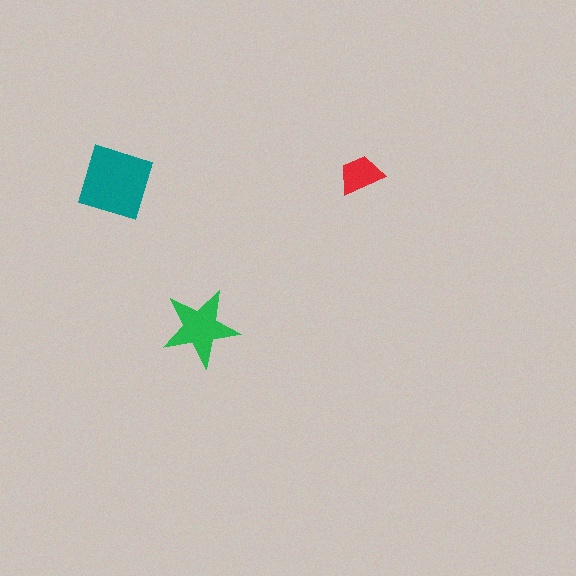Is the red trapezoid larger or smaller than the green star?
Smaller.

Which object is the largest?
The teal square.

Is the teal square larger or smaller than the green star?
Larger.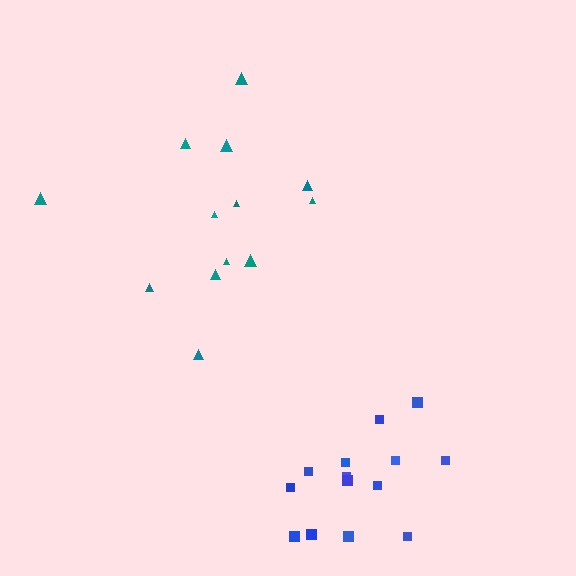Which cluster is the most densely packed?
Blue.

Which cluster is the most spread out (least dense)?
Teal.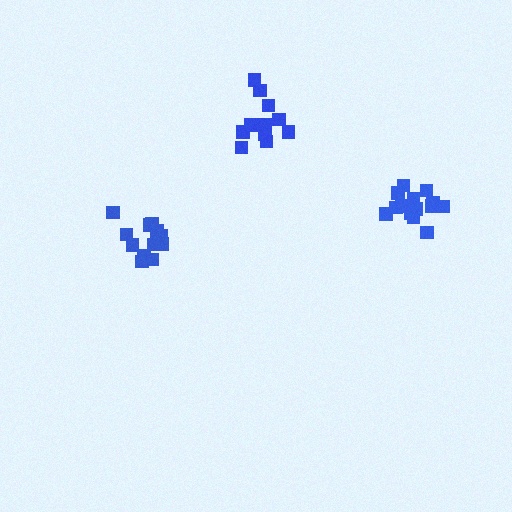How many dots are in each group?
Group 1: 11 dots, Group 2: 14 dots, Group 3: 12 dots (37 total).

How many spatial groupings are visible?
There are 3 spatial groupings.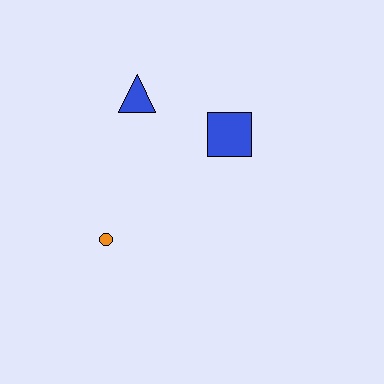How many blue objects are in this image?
There are 2 blue objects.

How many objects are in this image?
There are 3 objects.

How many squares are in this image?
There is 1 square.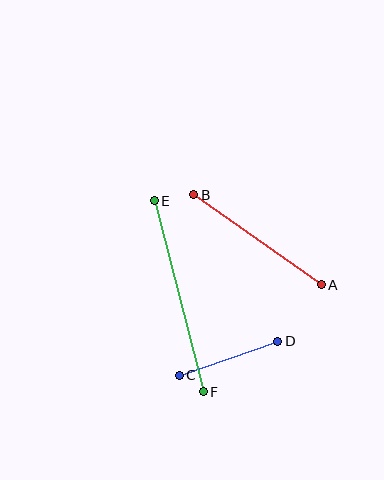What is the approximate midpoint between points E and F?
The midpoint is at approximately (179, 296) pixels.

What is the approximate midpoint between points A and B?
The midpoint is at approximately (257, 240) pixels.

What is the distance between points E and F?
The distance is approximately 197 pixels.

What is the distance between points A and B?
The distance is approximately 156 pixels.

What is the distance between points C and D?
The distance is approximately 104 pixels.